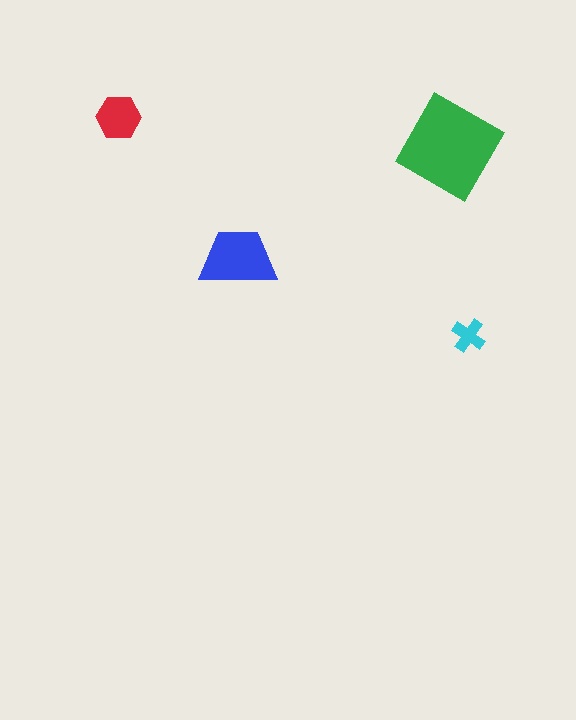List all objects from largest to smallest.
The green diamond, the blue trapezoid, the red hexagon, the cyan cross.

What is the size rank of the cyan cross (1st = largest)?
4th.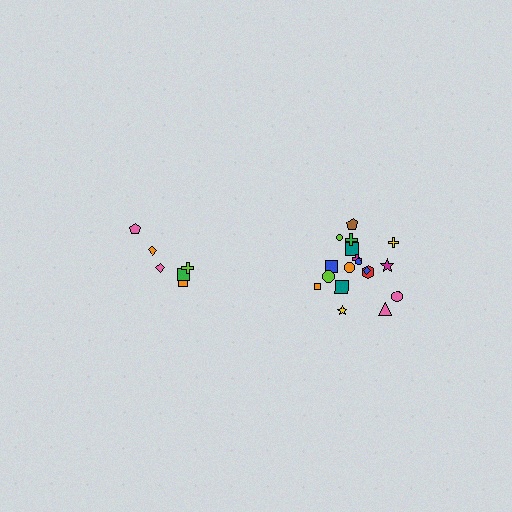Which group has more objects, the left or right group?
The right group.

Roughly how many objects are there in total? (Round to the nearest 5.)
Roughly 25 objects in total.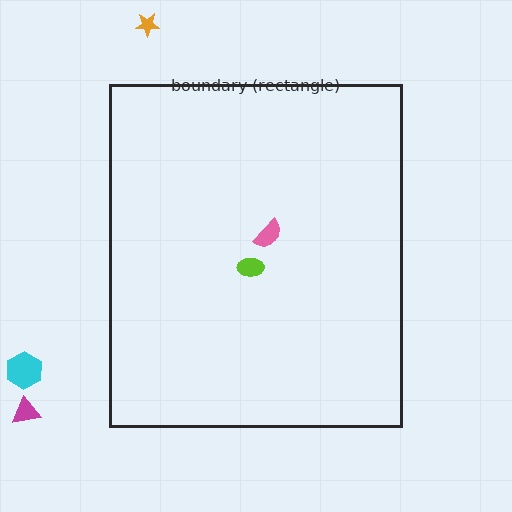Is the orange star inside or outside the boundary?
Outside.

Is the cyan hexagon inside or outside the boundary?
Outside.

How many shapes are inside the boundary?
2 inside, 3 outside.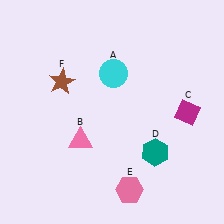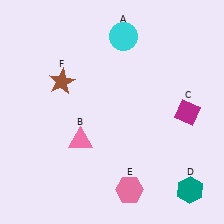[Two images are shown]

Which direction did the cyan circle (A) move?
The cyan circle (A) moved up.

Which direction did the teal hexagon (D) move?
The teal hexagon (D) moved down.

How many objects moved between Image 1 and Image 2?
2 objects moved between the two images.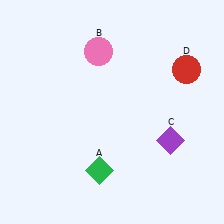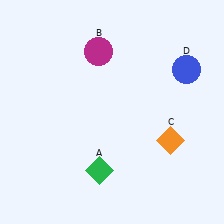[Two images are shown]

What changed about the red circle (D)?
In Image 1, D is red. In Image 2, it changed to blue.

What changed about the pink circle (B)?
In Image 1, B is pink. In Image 2, it changed to magenta.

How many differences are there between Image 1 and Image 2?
There are 3 differences between the two images.